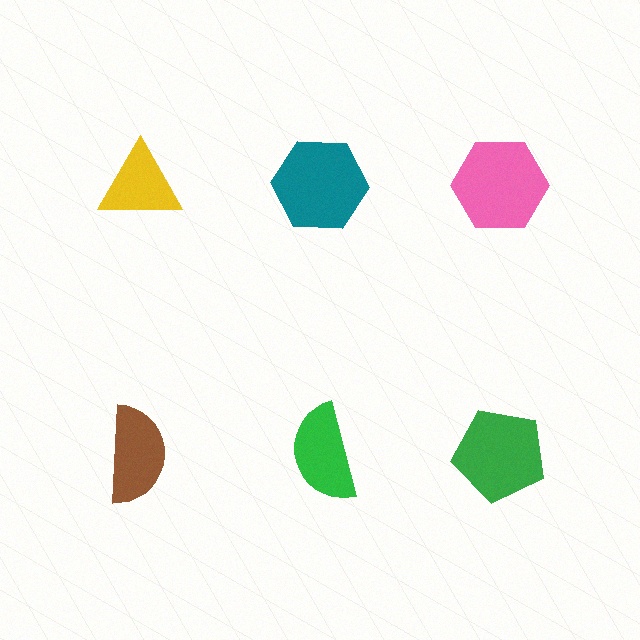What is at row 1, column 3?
A pink hexagon.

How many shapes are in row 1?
3 shapes.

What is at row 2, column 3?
A green pentagon.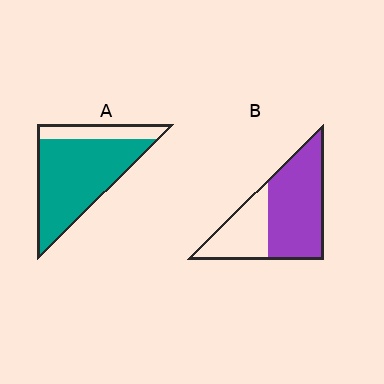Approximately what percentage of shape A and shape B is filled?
A is approximately 80% and B is approximately 65%.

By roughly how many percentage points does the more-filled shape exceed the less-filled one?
By roughly 15 percentage points (A over B).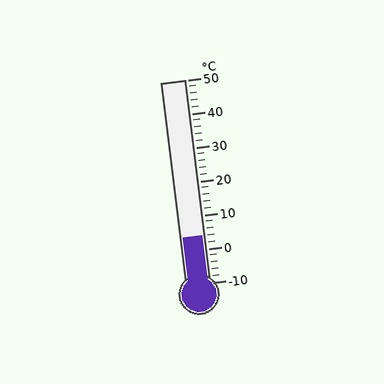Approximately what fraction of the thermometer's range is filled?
The thermometer is filled to approximately 25% of its range.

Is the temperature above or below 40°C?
The temperature is below 40°C.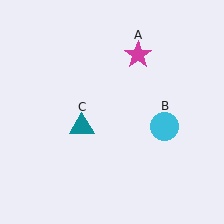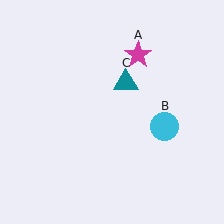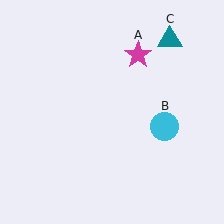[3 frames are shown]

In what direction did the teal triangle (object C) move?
The teal triangle (object C) moved up and to the right.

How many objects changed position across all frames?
1 object changed position: teal triangle (object C).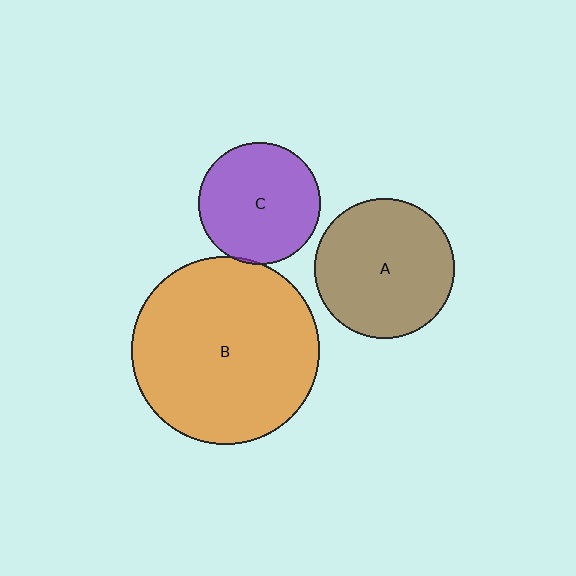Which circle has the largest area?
Circle B (orange).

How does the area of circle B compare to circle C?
Approximately 2.4 times.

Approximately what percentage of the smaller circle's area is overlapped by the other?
Approximately 5%.